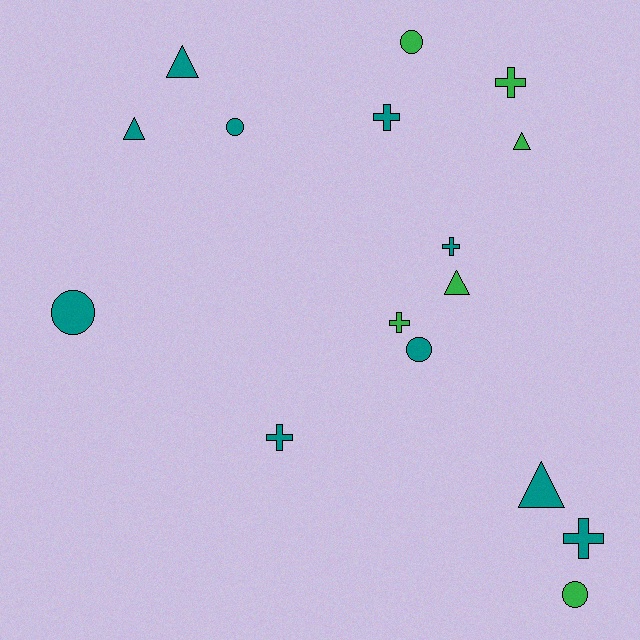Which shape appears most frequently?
Cross, with 6 objects.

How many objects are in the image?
There are 16 objects.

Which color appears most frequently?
Teal, with 10 objects.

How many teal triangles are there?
There are 3 teal triangles.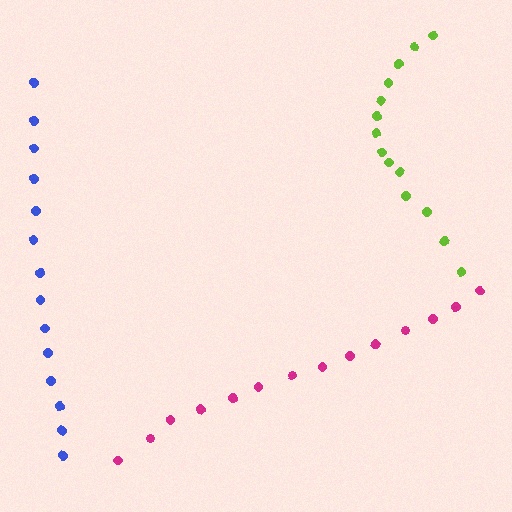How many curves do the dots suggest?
There are 3 distinct paths.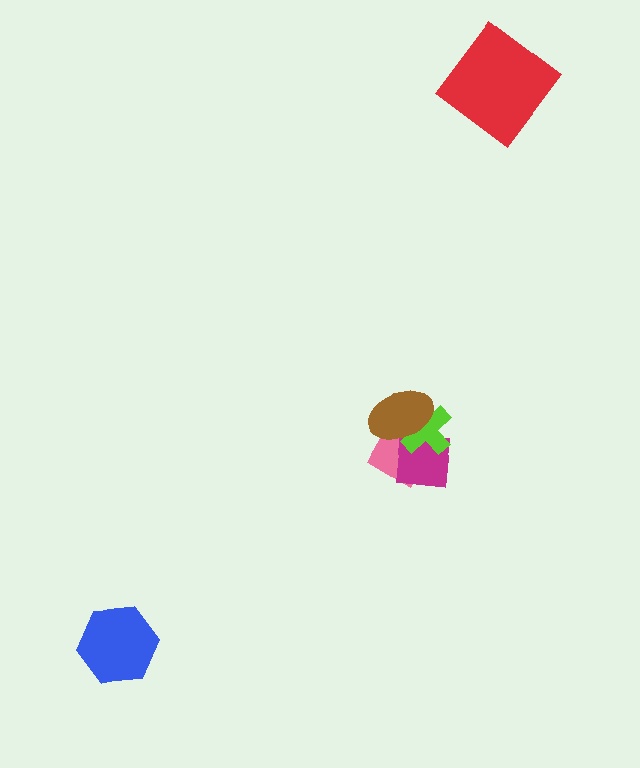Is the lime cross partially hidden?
Yes, it is partially covered by another shape.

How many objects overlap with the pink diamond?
3 objects overlap with the pink diamond.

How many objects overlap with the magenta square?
3 objects overlap with the magenta square.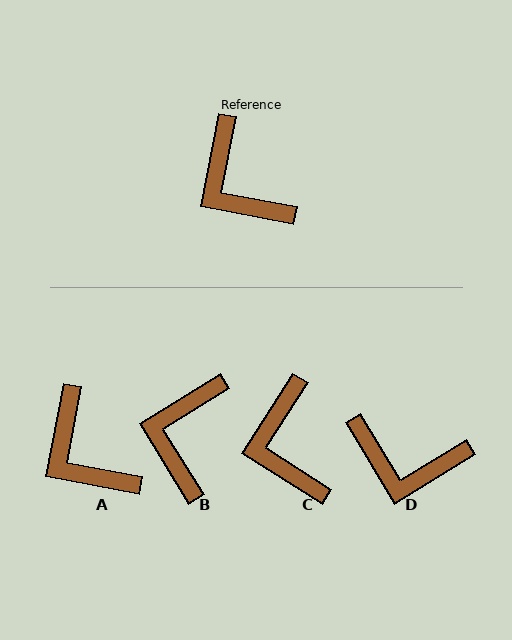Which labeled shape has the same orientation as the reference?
A.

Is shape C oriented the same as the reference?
No, it is off by about 22 degrees.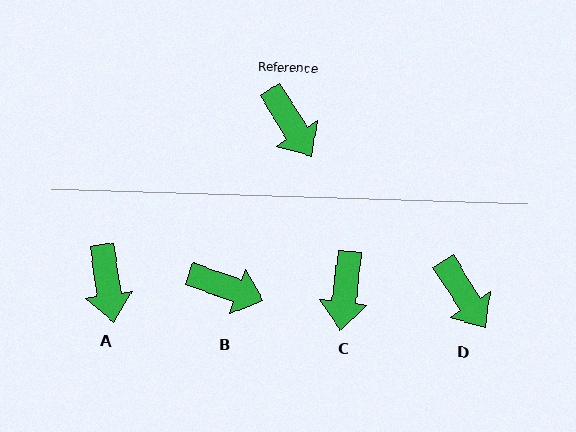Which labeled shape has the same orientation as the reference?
D.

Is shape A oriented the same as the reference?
No, it is off by about 24 degrees.